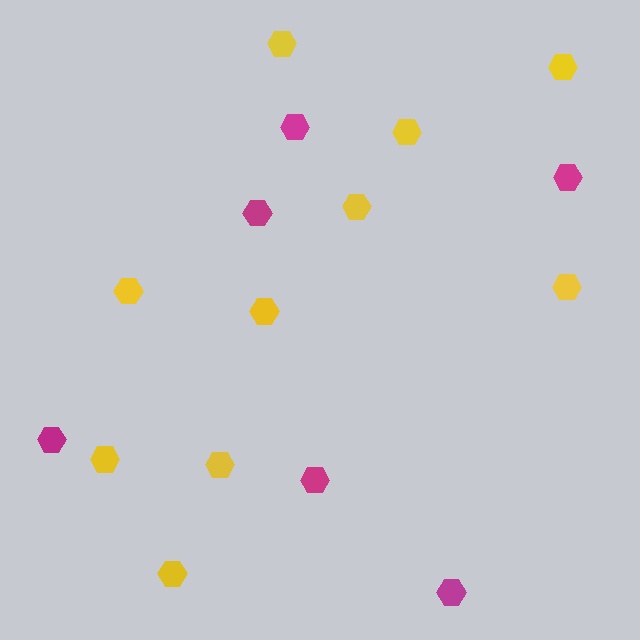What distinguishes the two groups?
There are 2 groups: one group of yellow hexagons (10) and one group of magenta hexagons (6).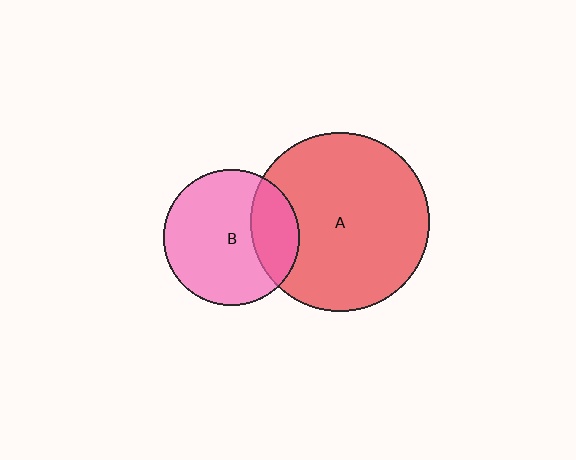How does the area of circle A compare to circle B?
Approximately 1.7 times.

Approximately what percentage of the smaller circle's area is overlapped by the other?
Approximately 25%.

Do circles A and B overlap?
Yes.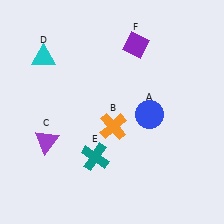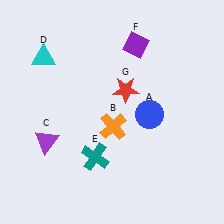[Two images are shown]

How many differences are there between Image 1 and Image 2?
There is 1 difference between the two images.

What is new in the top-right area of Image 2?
A red star (G) was added in the top-right area of Image 2.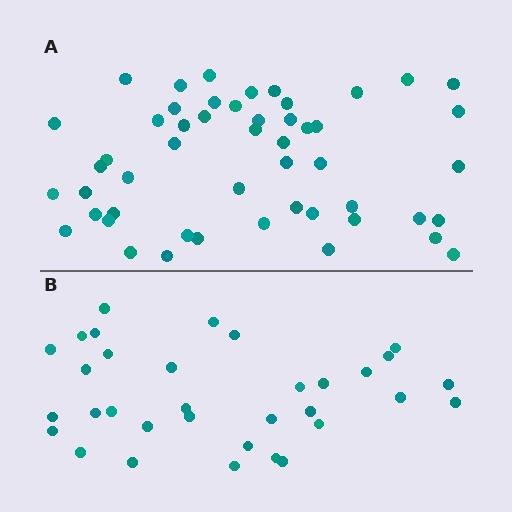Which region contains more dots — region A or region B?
Region A (the top region) has more dots.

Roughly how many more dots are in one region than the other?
Region A has approximately 20 more dots than region B.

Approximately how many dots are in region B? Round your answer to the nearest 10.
About 30 dots. (The exact count is 33, which rounds to 30.)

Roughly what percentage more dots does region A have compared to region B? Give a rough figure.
About 55% more.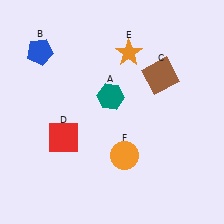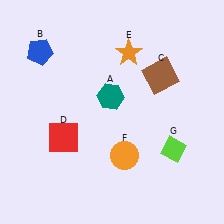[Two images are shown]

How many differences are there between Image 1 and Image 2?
There is 1 difference between the two images.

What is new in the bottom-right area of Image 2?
A lime diamond (G) was added in the bottom-right area of Image 2.